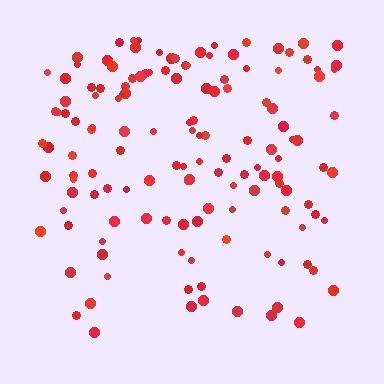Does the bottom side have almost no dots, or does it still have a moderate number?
Still a moderate number, just noticeably fewer than the top.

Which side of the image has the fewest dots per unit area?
The bottom.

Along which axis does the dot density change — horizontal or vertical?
Vertical.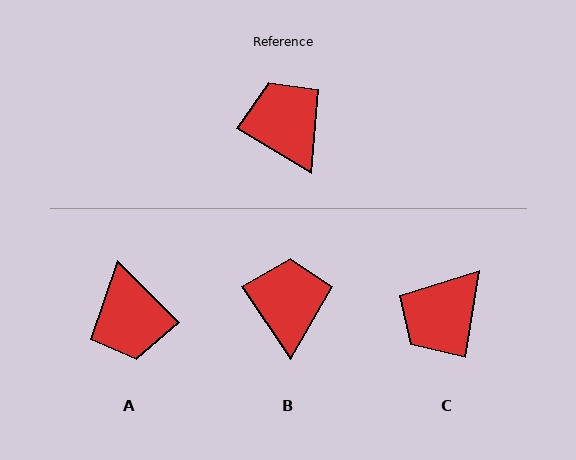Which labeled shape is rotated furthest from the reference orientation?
A, about 166 degrees away.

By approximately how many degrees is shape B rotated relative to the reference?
Approximately 25 degrees clockwise.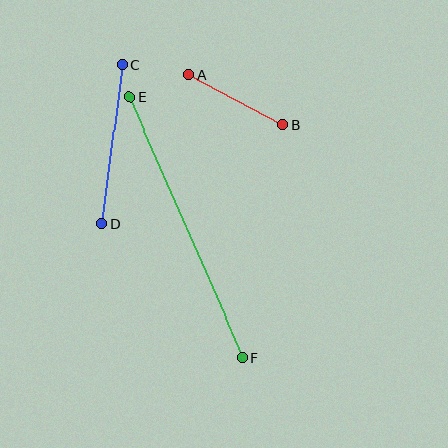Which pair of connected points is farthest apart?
Points E and F are farthest apart.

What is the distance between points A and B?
The distance is approximately 106 pixels.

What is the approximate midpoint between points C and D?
The midpoint is at approximately (112, 144) pixels.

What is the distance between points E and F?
The distance is approximately 285 pixels.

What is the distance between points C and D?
The distance is approximately 161 pixels.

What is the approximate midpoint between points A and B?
The midpoint is at approximately (235, 100) pixels.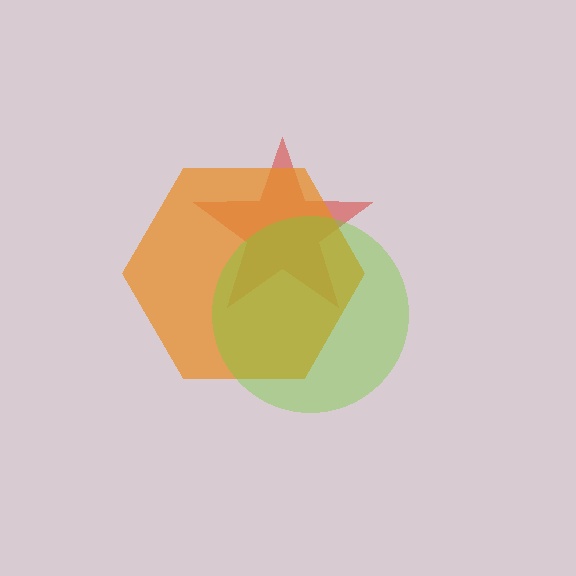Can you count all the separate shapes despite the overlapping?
Yes, there are 3 separate shapes.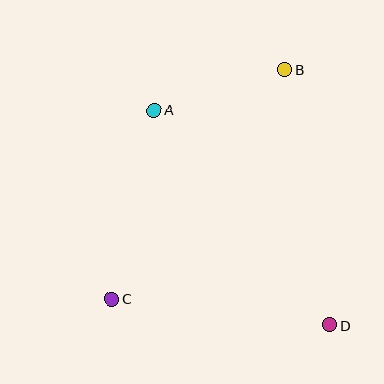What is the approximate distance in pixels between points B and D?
The distance between B and D is approximately 259 pixels.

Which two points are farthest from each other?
Points B and C are farthest from each other.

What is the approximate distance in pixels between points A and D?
The distance between A and D is approximately 278 pixels.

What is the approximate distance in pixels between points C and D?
The distance between C and D is approximately 220 pixels.